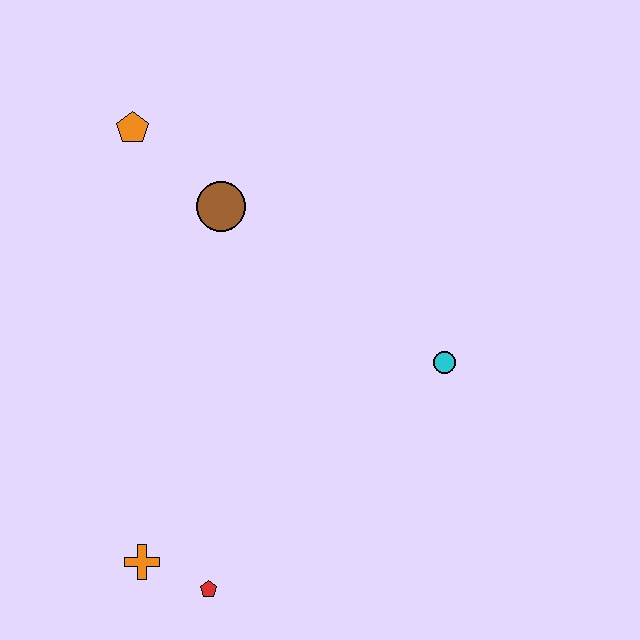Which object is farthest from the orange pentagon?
The red pentagon is farthest from the orange pentagon.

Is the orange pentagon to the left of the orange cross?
Yes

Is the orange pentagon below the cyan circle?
No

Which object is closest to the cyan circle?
The brown circle is closest to the cyan circle.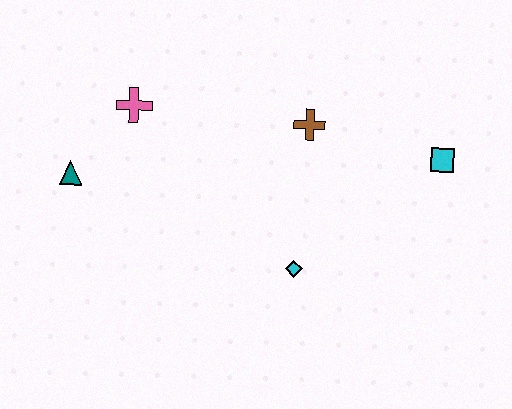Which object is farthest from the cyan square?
The teal triangle is farthest from the cyan square.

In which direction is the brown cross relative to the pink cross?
The brown cross is to the right of the pink cross.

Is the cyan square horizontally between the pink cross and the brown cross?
No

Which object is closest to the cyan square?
The brown cross is closest to the cyan square.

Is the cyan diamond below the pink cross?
Yes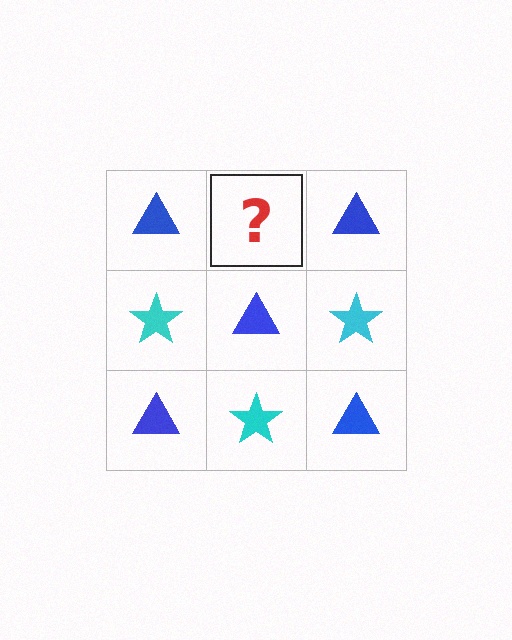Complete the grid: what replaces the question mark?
The question mark should be replaced with a cyan star.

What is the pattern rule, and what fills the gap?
The rule is that it alternates blue triangle and cyan star in a checkerboard pattern. The gap should be filled with a cyan star.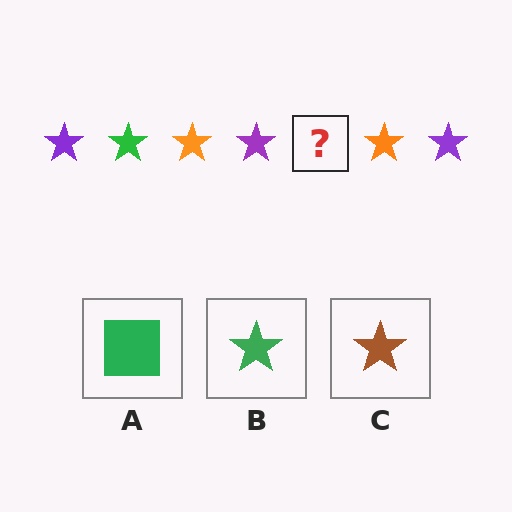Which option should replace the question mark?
Option B.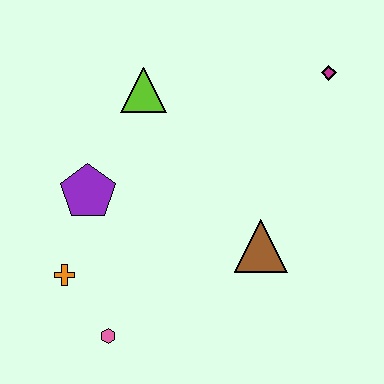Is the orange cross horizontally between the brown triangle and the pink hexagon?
No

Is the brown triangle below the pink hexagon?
No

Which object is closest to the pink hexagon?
The orange cross is closest to the pink hexagon.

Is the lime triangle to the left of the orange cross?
No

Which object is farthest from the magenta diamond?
The pink hexagon is farthest from the magenta diamond.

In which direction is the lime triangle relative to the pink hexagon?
The lime triangle is above the pink hexagon.